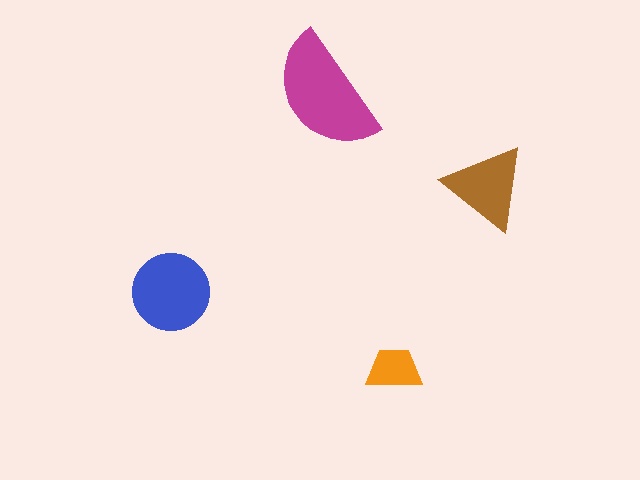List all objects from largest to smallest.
The magenta semicircle, the blue circle, the brown triangle, the orange trapezoid.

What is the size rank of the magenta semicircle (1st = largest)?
1st.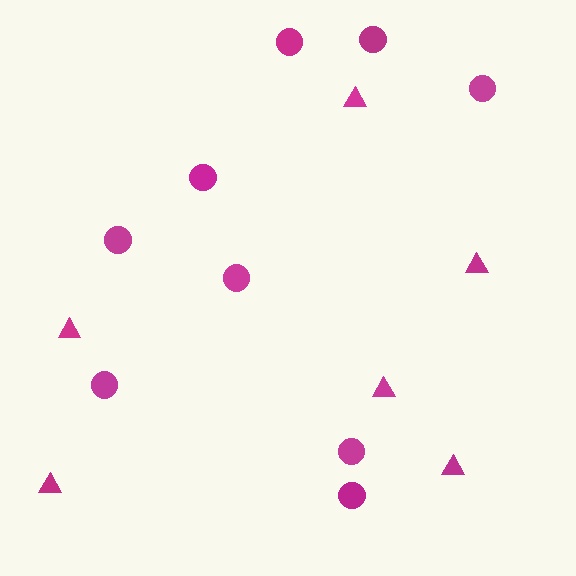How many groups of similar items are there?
There are 2 groups: one group of circles (9) and one group of triangles (6).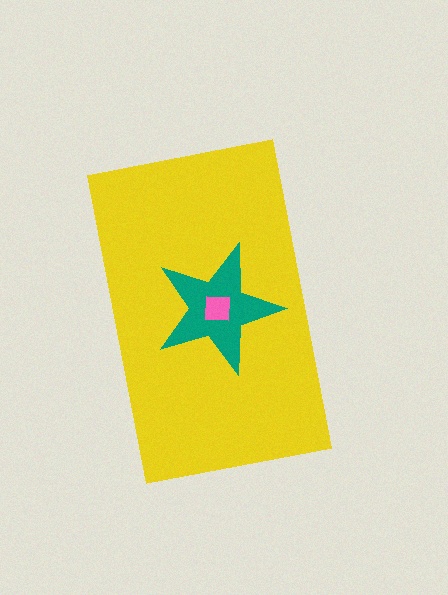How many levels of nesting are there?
3.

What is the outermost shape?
The yellow rectangle.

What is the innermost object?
The pink square.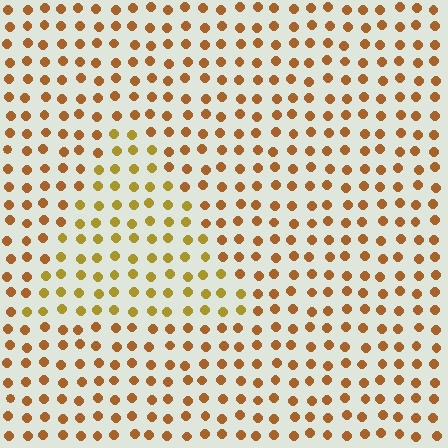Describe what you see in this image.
The image is filled with small brown elements in a uniform arrangement. A triangle-shaped region is visible where the elements are tinted to a slightly different hue, forming a subtle color boundary.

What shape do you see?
I see a triangle.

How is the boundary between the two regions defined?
The boundary is defined purely by a slight shift in hue (about 25 degrees). Spacing, size, and orientation are identical on both sides.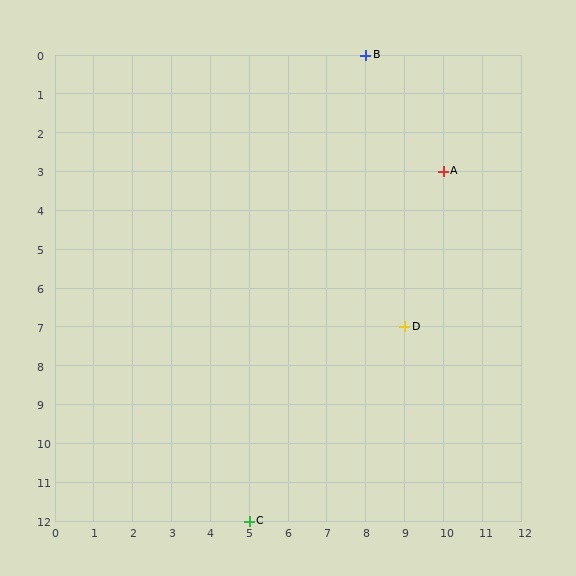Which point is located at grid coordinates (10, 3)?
Point A is at (10, 3).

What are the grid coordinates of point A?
Point A is at grid coordinates (10, 3).